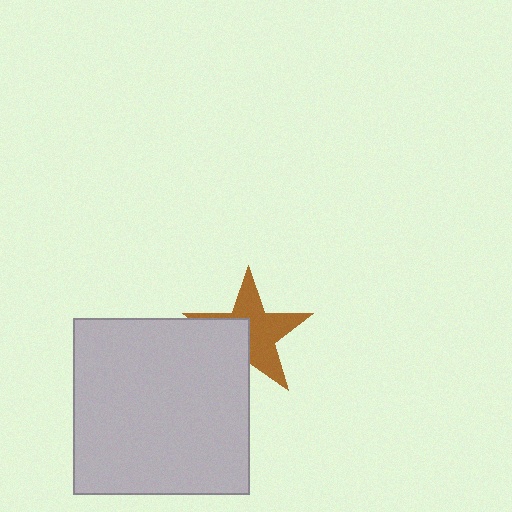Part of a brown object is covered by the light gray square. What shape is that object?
It is a star.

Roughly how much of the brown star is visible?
About half of it is visible (roughly 61%).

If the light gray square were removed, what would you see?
You would see the complete brown star.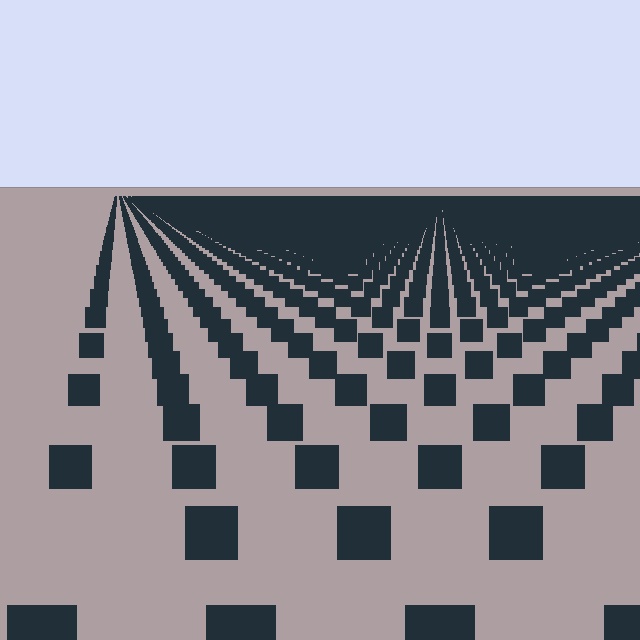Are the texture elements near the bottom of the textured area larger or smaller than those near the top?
Larger. Near the bottom, elements are closer to the viewer and appear at a bigger on-screen size.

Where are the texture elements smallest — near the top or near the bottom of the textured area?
Near the top.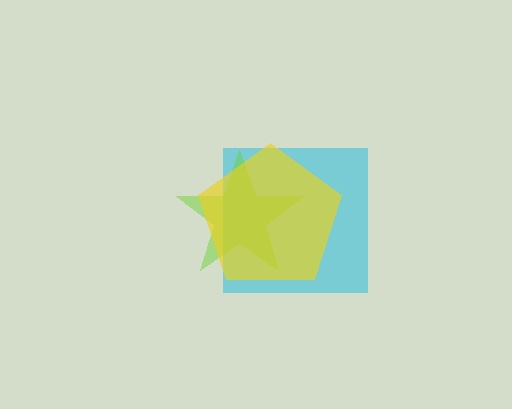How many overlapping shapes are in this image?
There are 3 overlapping shapes in the image.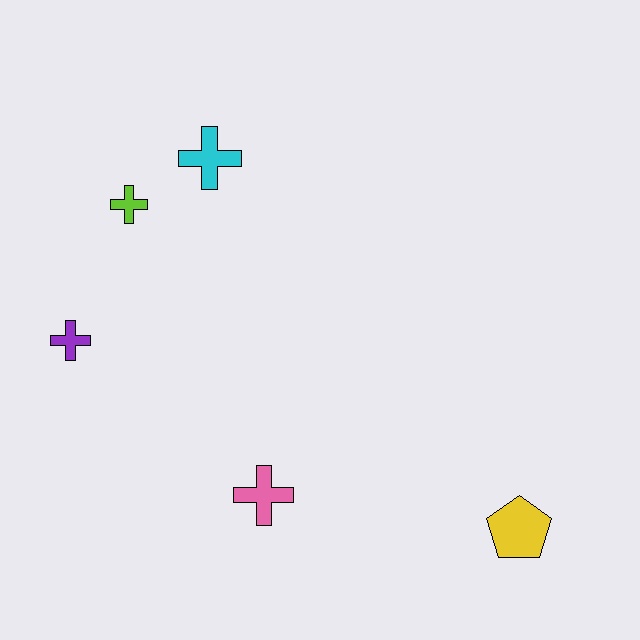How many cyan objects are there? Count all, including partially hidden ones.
There is 1 cyan object.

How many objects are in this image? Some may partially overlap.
There are 5 objects.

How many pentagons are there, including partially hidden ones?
There is 1 pentagon.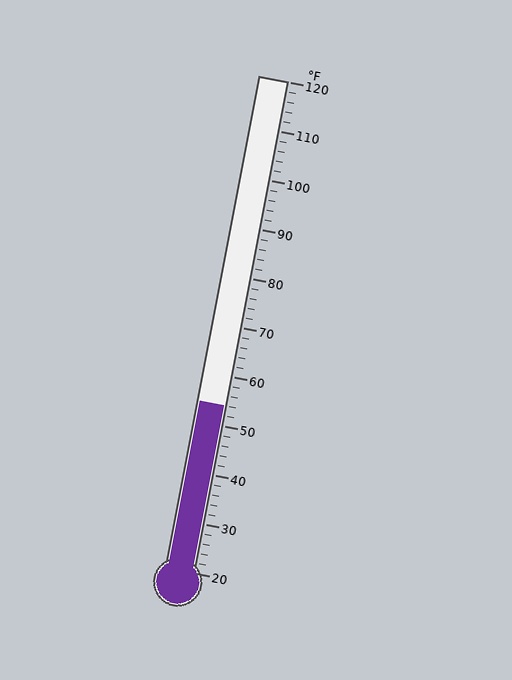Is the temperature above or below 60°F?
The temperature is below 60°F.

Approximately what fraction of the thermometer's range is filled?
The thermometer is filled to approximately 35% of its range.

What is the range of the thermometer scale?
The thermometer scale ranges from 20°F to 120°F.